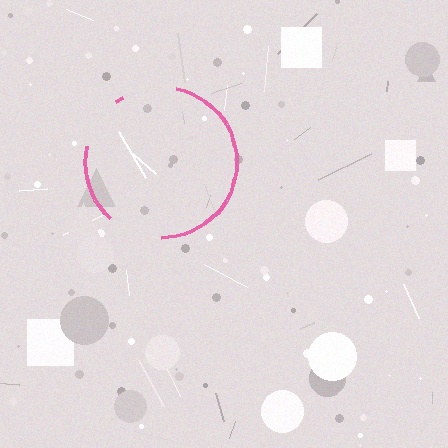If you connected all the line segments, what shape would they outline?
They would outline a circle.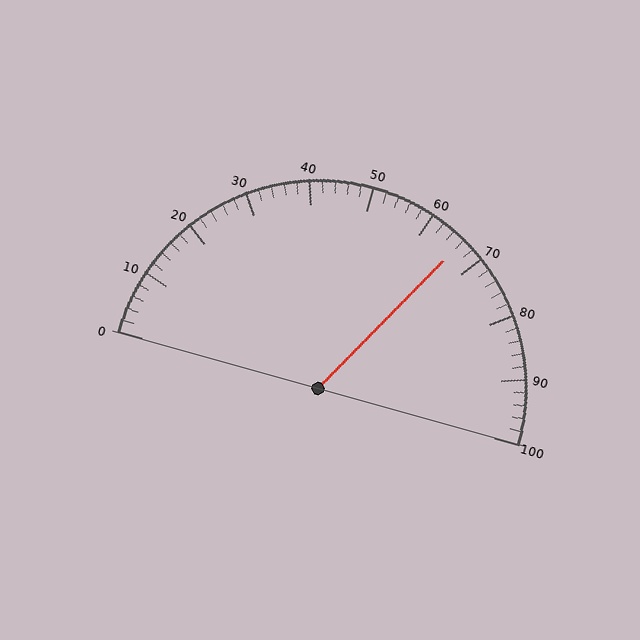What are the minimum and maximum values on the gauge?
The gauge ranges from 0 to 100.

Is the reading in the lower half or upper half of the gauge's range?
The reading is in the upper half of the range (0 to 100).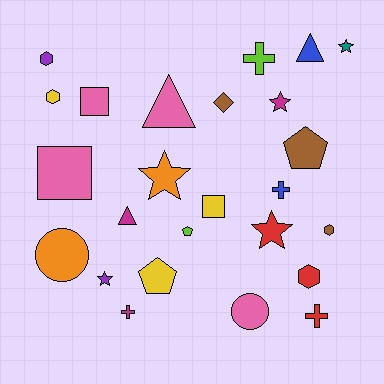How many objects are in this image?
There are 25 objects.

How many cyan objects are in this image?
There are no cyan objects.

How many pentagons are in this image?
There are 3 pentagons.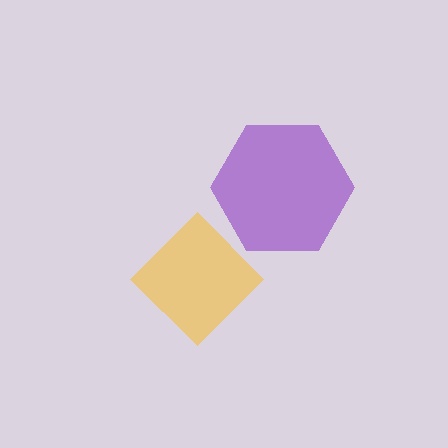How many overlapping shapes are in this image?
There are 2 overlapping shapes in the image.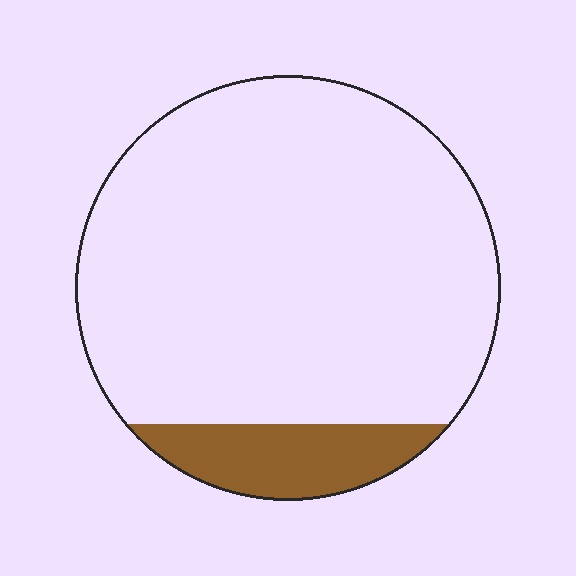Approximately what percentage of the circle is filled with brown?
Approximately 10%.